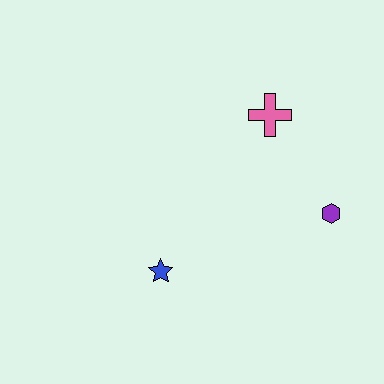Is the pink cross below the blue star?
No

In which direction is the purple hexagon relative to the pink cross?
The purple hexagon is below the pink cross.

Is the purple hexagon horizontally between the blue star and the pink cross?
No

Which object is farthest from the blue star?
The pink cross is farthest from the blue star.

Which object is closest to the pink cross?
The purple hexagon is closest to the pink cross.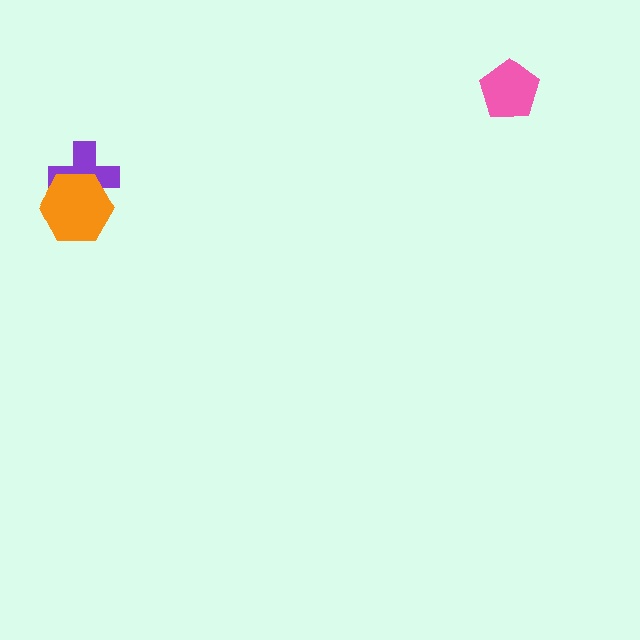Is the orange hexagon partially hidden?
No, no other shape covers it.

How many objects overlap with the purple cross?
1 object overlaps with the purple cross.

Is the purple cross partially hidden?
Yes, it is partially covered by another shape.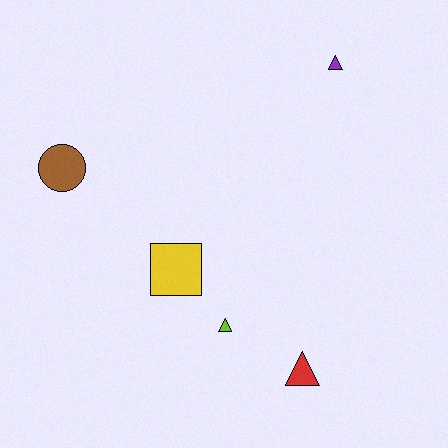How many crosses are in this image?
There are no crosses.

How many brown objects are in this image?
There is 1 brown object.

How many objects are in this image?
There are 5 objects.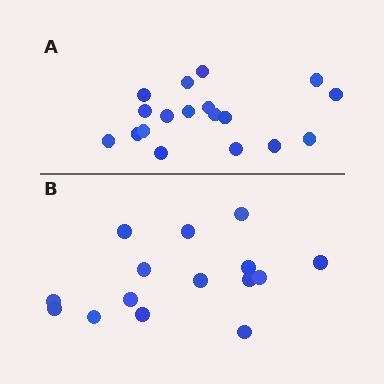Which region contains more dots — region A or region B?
Region A (the top region) has more dots.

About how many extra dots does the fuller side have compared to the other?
Region A has just a few more — roughly 2 or 3 more dots than region B.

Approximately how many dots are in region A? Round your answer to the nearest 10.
About 20 dots. (The exact count is 18, which rounds to 20.)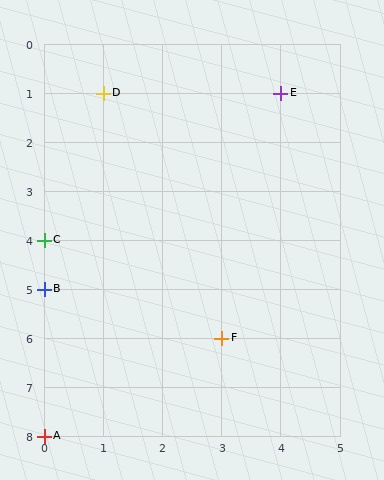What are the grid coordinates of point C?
Point C is at grid coordinates (0, 4).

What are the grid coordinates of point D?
Point D is at grid coordinates (1, 1).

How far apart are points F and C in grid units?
Points F and C are 3 columns and 2 rows apart (about 3.6 grid units diagonally).